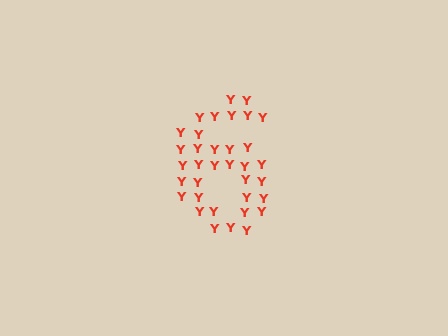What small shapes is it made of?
It is made of small letter Y's.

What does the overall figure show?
The overall figure shows the digit 6.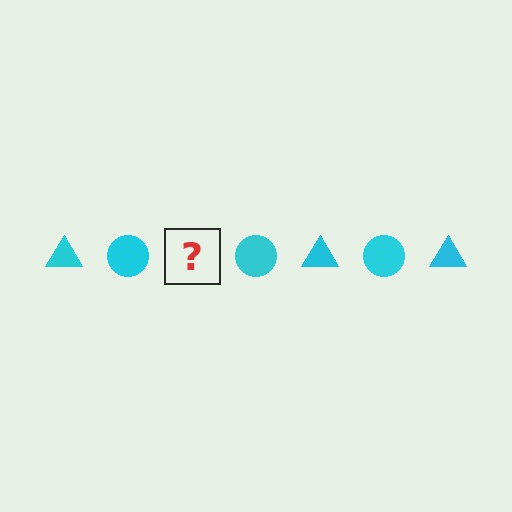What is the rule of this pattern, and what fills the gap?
The rule is that the pattern cycles through triangle, circle shapes in cyan. The gap should be filled with a cyan triangle.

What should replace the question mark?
The question mark should be replaced with a cyan triangle.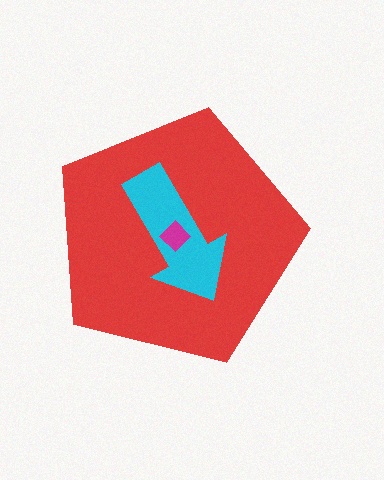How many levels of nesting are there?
3.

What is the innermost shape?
The magenta diamond.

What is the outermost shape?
The red pentagon.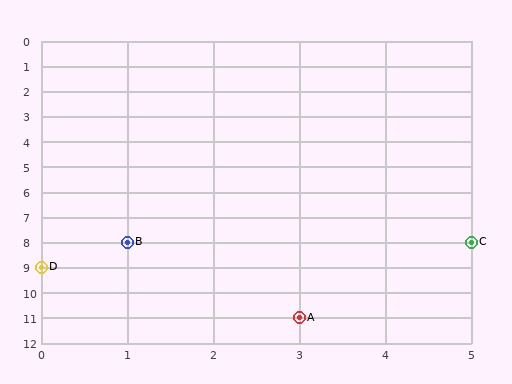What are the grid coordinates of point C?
Point C is at grid coordinates (5, 8).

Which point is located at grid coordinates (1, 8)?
Point B is at (1, 8).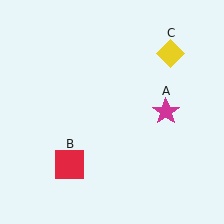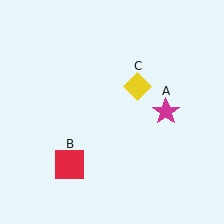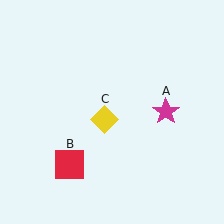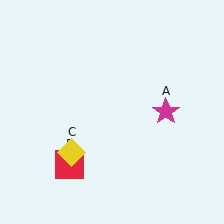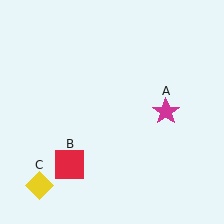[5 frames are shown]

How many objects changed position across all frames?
1 object changed position: yellow diamond (object C).